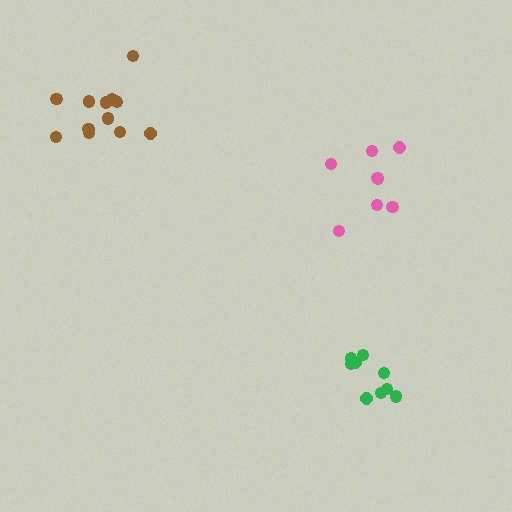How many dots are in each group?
Group 1: 13 dots, Group 2: 8 dots, Group 3: 9 dots (30 total).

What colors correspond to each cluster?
The clusters are colored: brown, pink, green.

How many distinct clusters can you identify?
There are 3 distinct clusters.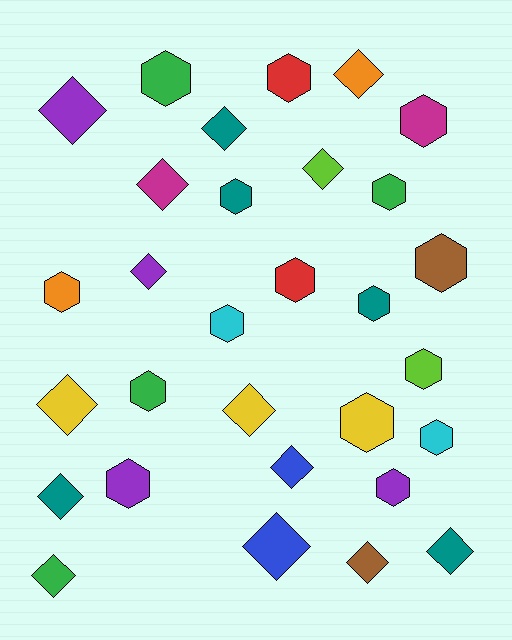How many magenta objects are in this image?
There are 2 magenta objects.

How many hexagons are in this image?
There are 16 hexagons.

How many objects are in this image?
There are 30 objects.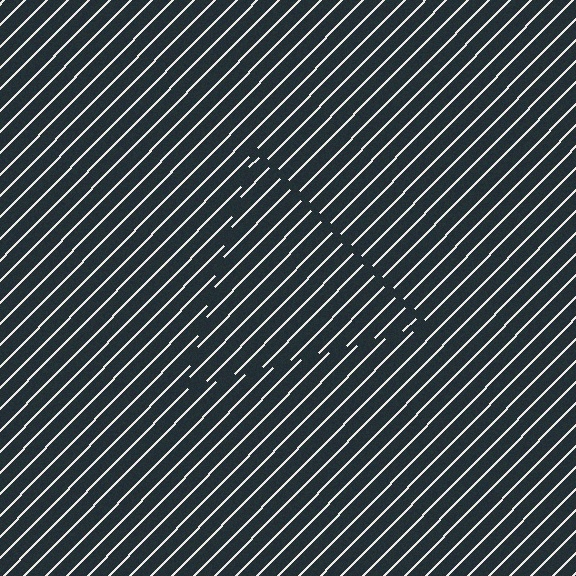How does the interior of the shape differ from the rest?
The interior of the shape contains the same grating, shifted by half a period — the contour is defined by the phase discontinuity where line-ends from the inner and outer gratings abut.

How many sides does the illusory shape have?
3 sides — the line-ends trace a triangle.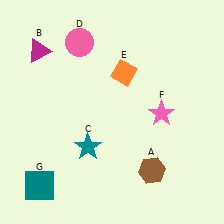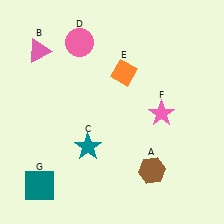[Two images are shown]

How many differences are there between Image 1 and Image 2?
There is 1 difference between the two images.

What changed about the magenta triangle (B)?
In Image 1, B is magenta. In Image 2, it changed to pink.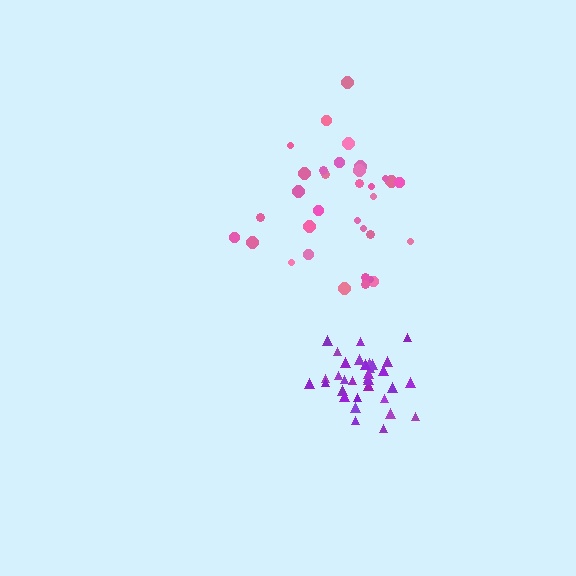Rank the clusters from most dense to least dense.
purple, pink.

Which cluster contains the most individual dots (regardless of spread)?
Purple (33).